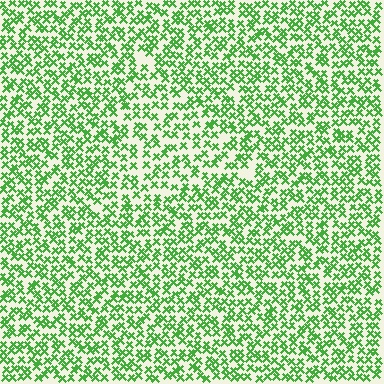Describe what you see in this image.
The image contains small green elements arranged at two different densities. A triangle-shaped region is visible where the elements are less densely packed than the surrounding area.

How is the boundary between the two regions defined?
The boundary is defined by a change in element density (approximately 1.4x ratio). All elements are the same color, size, and shape.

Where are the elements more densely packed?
The elements are more densely packed outside the triangle boundary.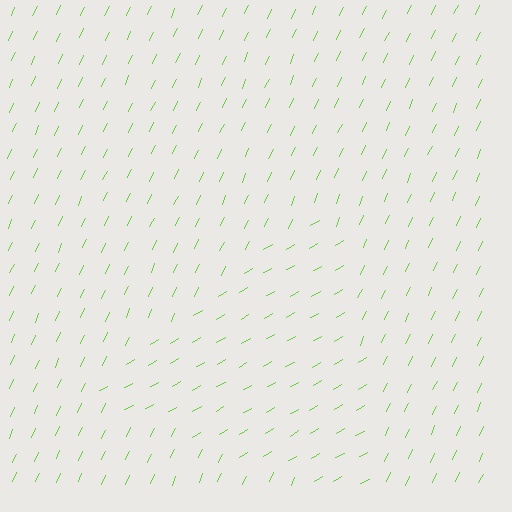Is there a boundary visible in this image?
Yes, there is a texture boundary formed by a change in line orientation.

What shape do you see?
I see a triangle.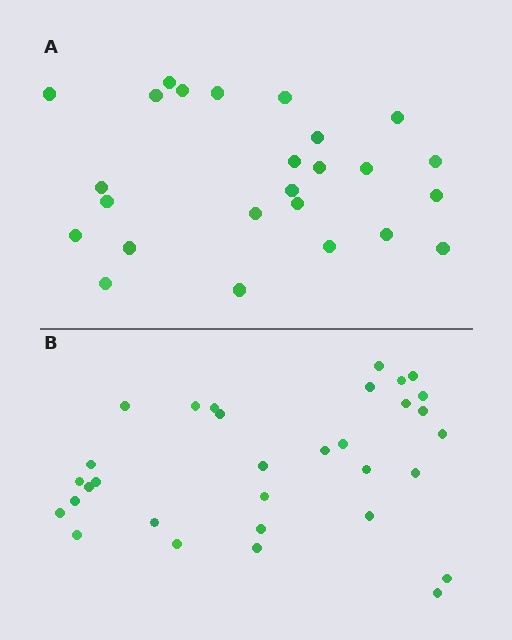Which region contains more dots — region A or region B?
Region B (the bottom region) has more dots.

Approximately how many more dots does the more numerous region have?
Region B has roughly 8 or so more dots than region A.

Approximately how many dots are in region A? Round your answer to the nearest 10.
About 20 dots. (The exact count is 25, which rounds to 20.)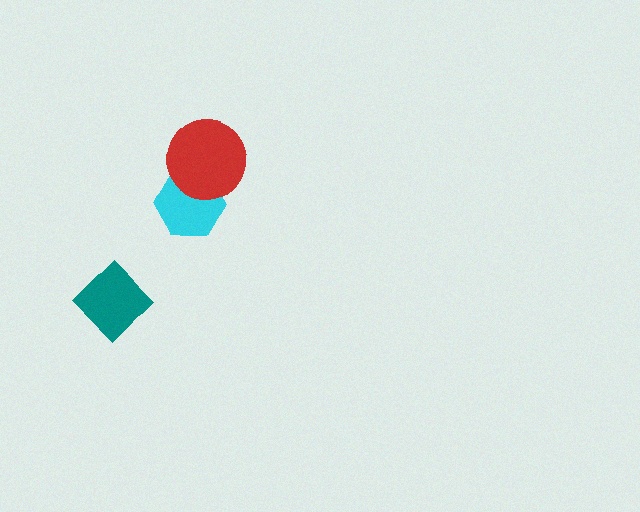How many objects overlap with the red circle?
1 object overlaps with the red circle.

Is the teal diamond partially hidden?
No, no other shape covers it.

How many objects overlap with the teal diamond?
0 objects overlap with the teal diamond.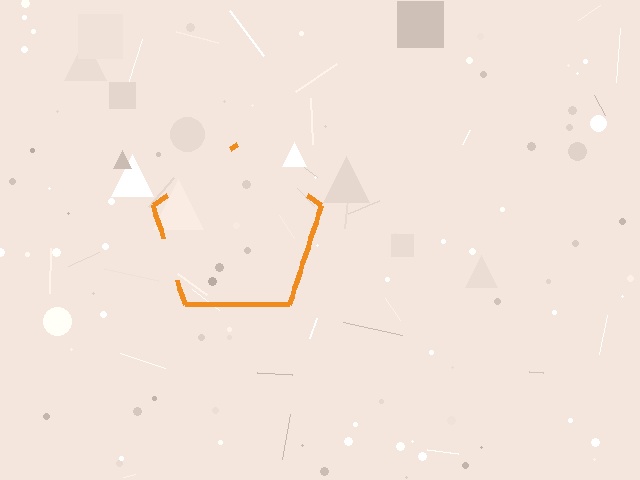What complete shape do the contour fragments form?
The contour fragments form a pentagon.